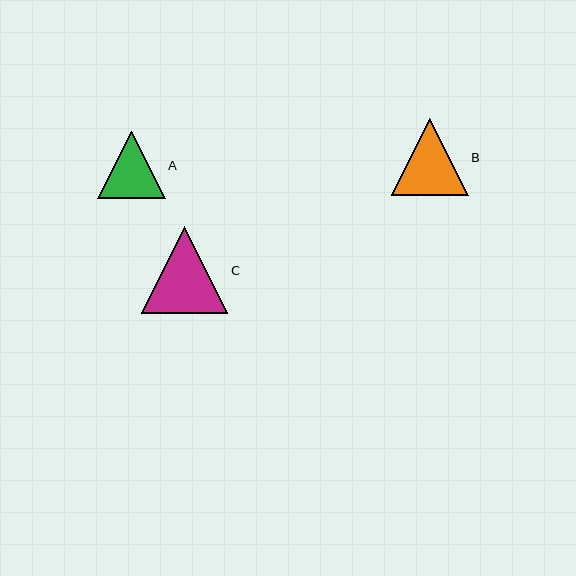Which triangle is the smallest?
Triangle A is the smallest with a size of approximately 68 pixels.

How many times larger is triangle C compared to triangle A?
Triangle C is approximately 1.3 times the size of triangle A.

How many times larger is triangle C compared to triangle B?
Triangle C is approximately 1.1 times the size of triangle B.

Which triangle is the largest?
Triangle C is the largest with a size of approximately 86 pixels.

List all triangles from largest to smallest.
From largest to smallest: C, B, A.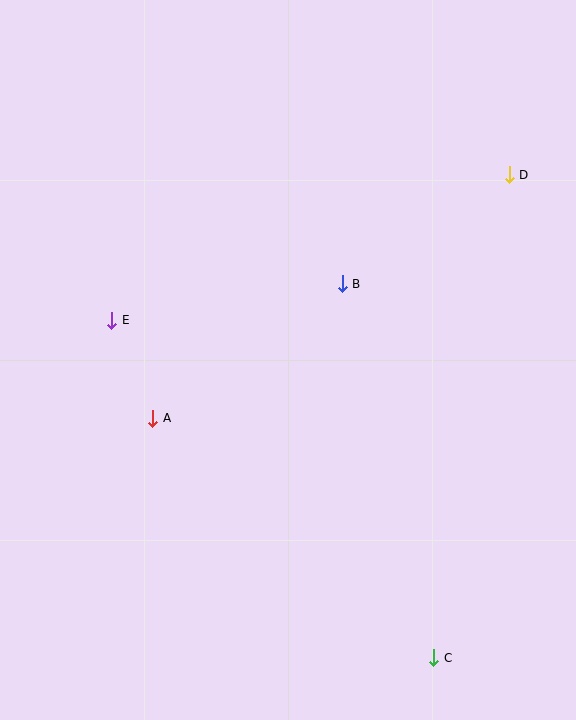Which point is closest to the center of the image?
Point B at (342, 284) is closest to the center.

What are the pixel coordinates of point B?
Point B is at (342, 284).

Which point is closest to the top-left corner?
Point E is closest to the top-left corner.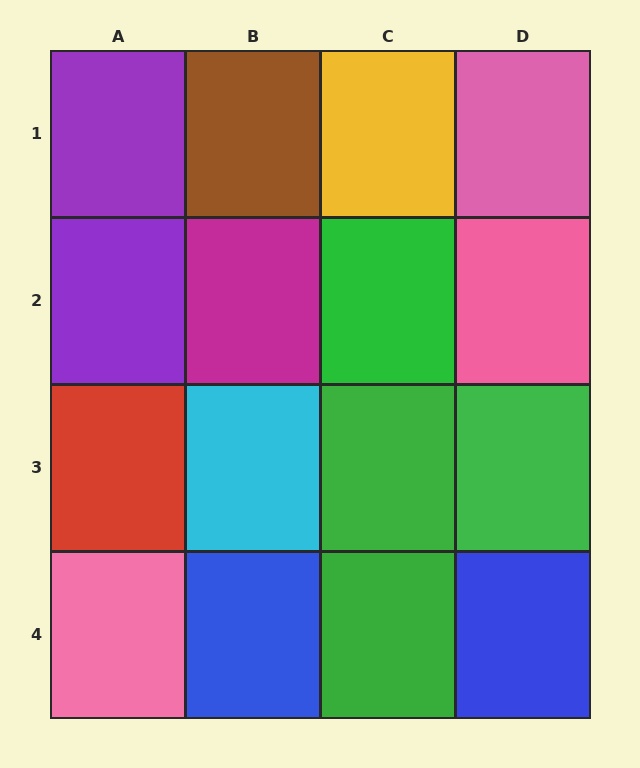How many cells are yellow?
1 cell is yellow.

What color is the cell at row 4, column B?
Blue.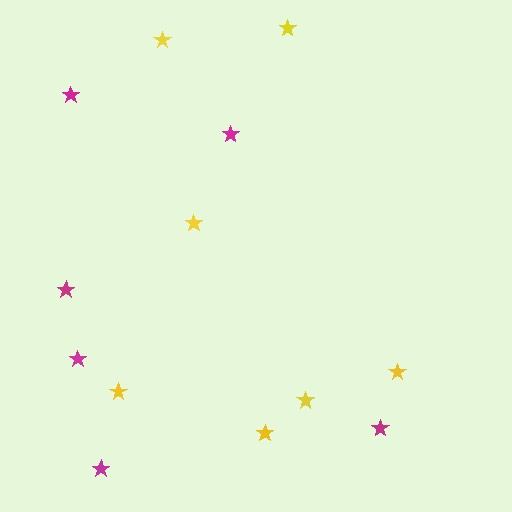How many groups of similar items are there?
There are 2 groups: one group of yellow stars (7) and one group of magenta stars (6).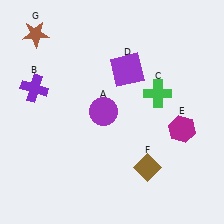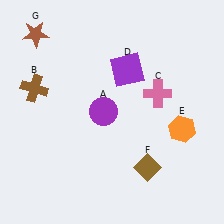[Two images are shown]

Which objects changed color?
B changed from purple to brown. C changed from green to pink. E changed from magenta to orange.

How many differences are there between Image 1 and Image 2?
There are 3 differences between the two images.